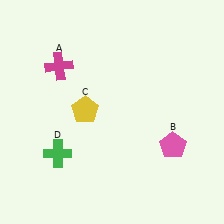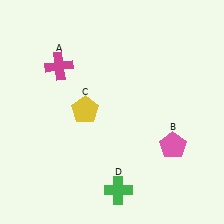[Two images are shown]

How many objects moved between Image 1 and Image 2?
1 object moved between the two images.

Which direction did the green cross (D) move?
The green cross (D) moved right.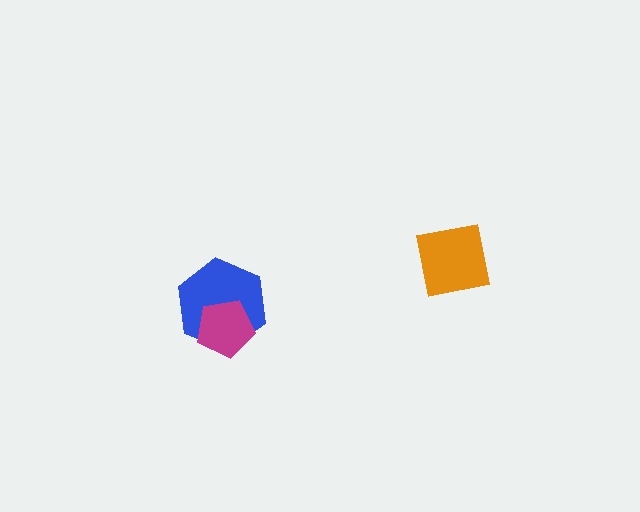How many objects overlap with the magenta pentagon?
1 object overlaps with the magenta pentagon.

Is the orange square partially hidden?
No, no other shape covers it.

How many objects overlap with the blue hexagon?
1 object overlaps with the blue hexagon.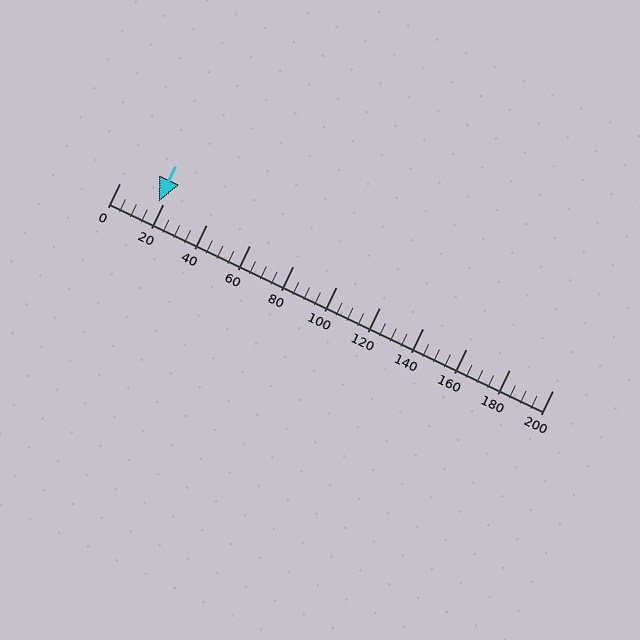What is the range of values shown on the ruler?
The ruler shows values from 0 to 200.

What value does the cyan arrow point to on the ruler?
The cyan arrow points to approximately 18.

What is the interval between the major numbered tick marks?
The major tick marks are spaced 20 units apart.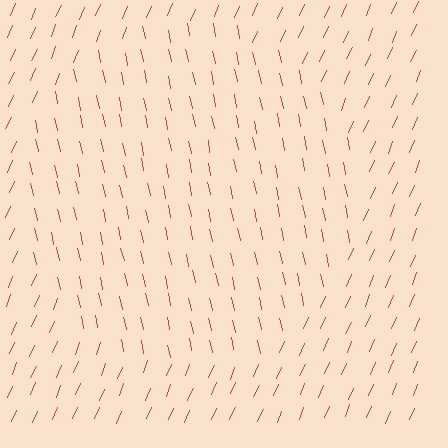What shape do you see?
I see a circle.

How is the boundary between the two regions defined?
The boundary is defined purely by a change in line orientation (approximately 35 degrees difference). All lines are the same color and thickness.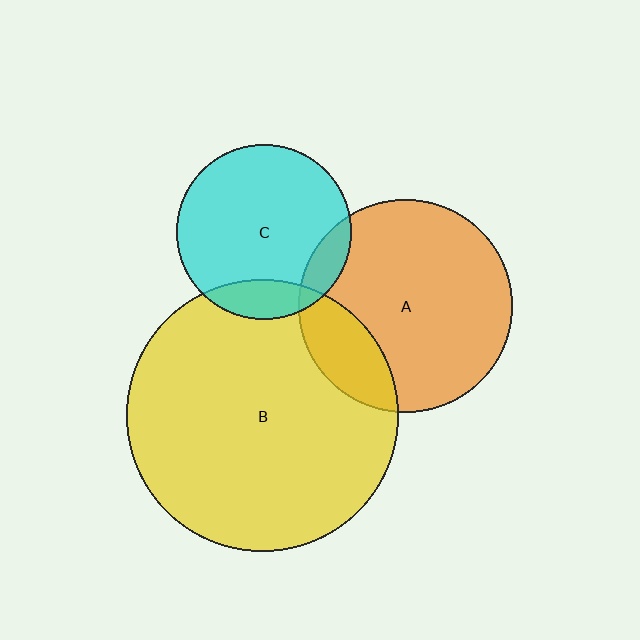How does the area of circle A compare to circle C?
Approximately 1.5 times.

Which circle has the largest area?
Circle B (yellow).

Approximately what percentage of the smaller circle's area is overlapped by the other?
Approximately 10%.